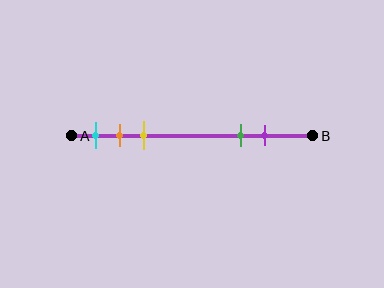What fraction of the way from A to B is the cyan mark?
The cyan mark is approximately 10% (0.1) of the way from A to B.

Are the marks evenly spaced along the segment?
No, the marks are not evenly spaced.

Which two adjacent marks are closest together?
The orange and yellow marks are the closest adjacent pair.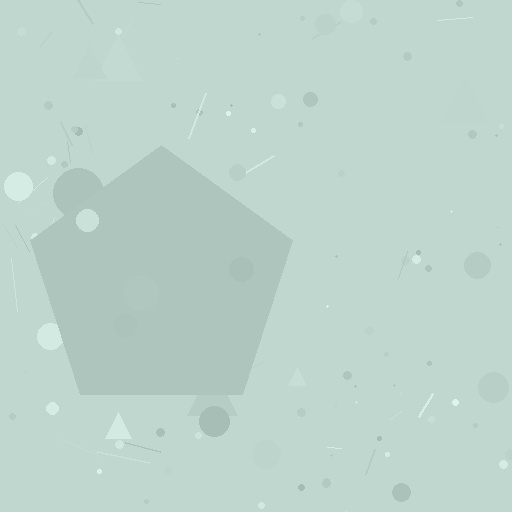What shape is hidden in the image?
A pentagon is hidden in the image.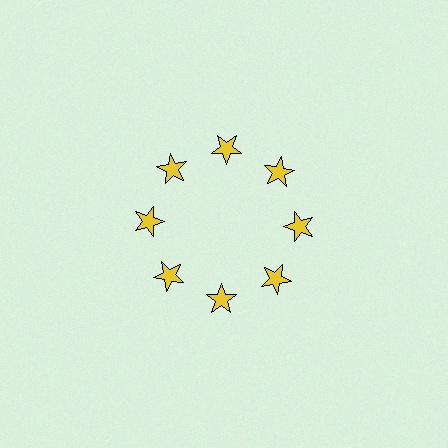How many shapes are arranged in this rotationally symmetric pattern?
There are 8 shapes, arranged in 8 groups of 1.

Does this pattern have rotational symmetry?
Yes, this pattern has 8-fold rotational symmetry. It looks the same after rotating 45 degrees around the center.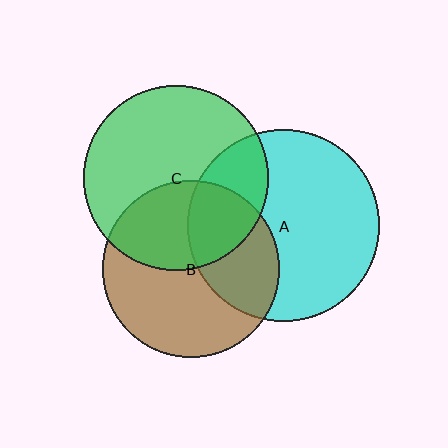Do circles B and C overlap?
Yes.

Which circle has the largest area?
Circle A (cyan).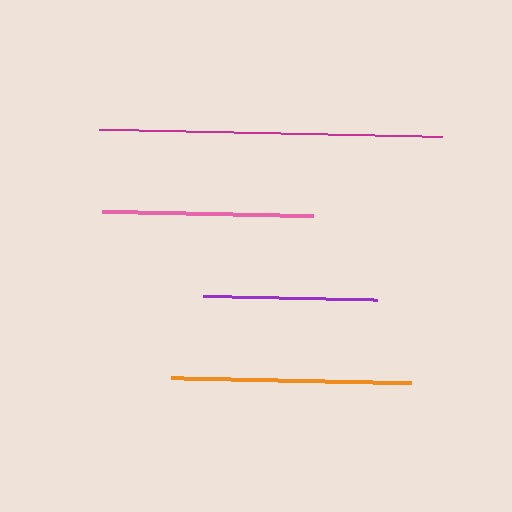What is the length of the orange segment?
The orange segment is approximately 240 pixels long.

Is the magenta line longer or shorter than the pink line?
The magenta line is longer than the pink line.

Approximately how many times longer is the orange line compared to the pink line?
The orange line is approximately 1.1 times the length of the pink line.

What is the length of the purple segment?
The purple segment is approximately 175 pixels long.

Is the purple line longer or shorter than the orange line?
The orange line is longer than the purple line.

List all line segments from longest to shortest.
From longest to shortest: magenta, orange, pink, purple.